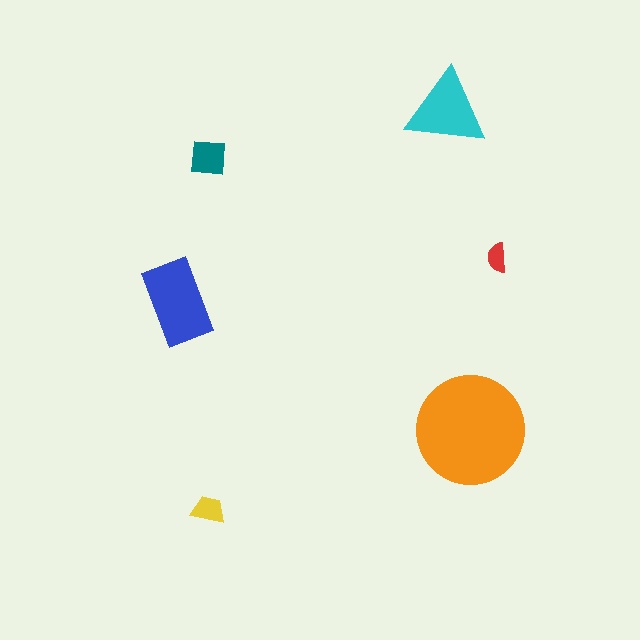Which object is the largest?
The orange circle.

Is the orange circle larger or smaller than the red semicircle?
Larger.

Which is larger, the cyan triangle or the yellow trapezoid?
The cyan triangle.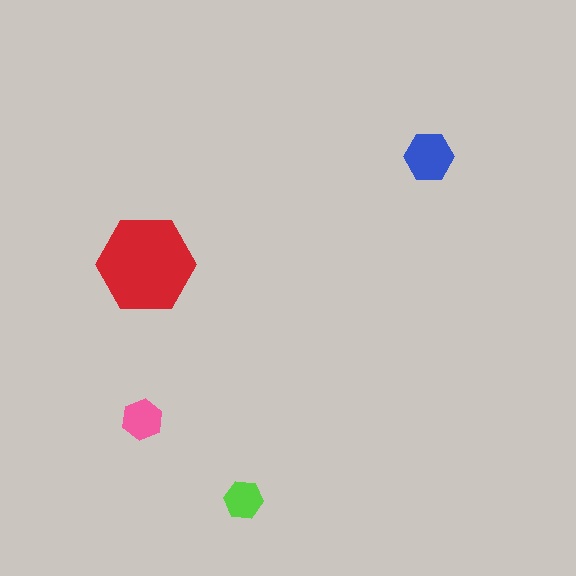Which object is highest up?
The blue hexagon is topmost.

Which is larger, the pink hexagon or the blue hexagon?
The blue one.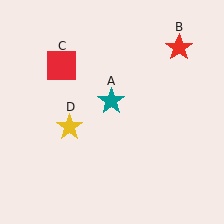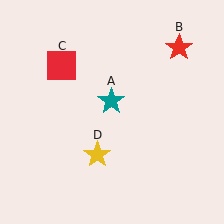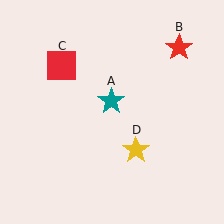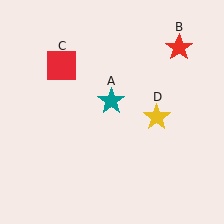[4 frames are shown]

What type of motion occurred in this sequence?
The yellow star (object D) rotated counterclockwise around the center of the scene.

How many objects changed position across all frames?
1 object changed position: yellow star (object D).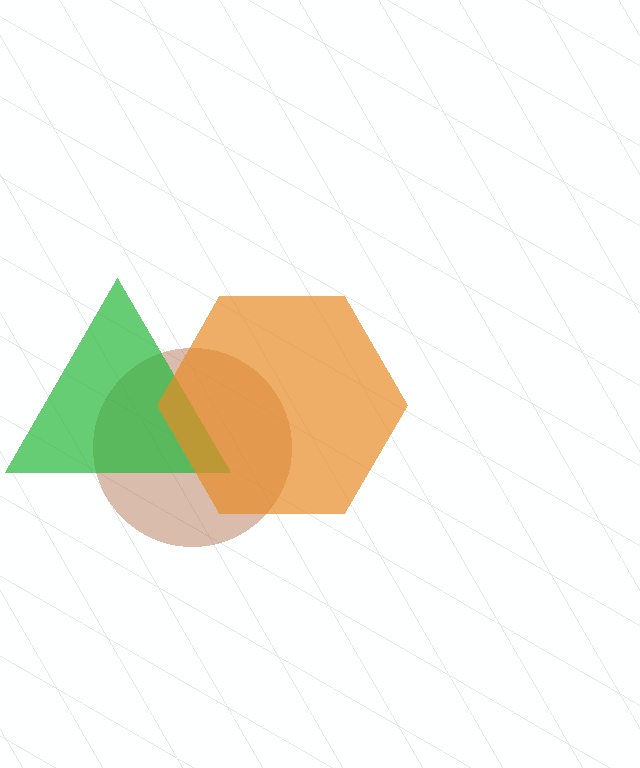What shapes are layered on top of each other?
The layered shapes are: a brown circle, a green triangle, an orange hexagon.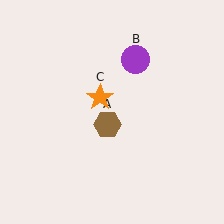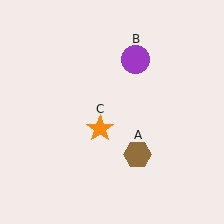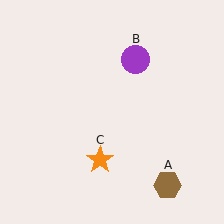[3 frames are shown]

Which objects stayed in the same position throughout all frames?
Purple circle (object B) remained stationary.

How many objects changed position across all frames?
2 objects changed position: brown hexagon (object A), orange star (object C).